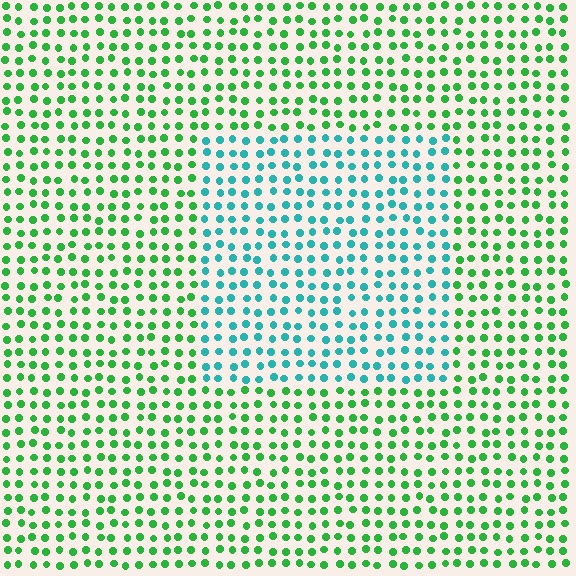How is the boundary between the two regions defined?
The boundary is defined purely by a slight shift in hue (about 50 degrees). Spacing, size, and orientation are identical on both sides.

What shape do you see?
I see a rectangle.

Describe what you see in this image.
The image is filled with small green elements in a uniform arrangement. A rectangle-shaped region is visible where the elements are tinted to a slightly different hue, forming a subtle color boundary.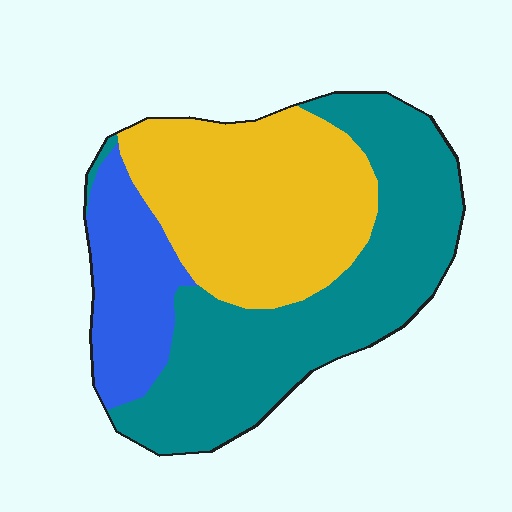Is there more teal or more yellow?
Teal.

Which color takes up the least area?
Blue, at roughly 15%.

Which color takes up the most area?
Teal, at roughly 45%.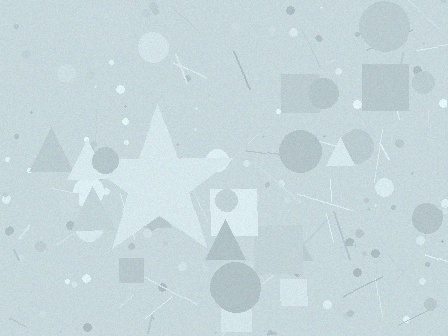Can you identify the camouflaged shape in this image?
The camouflaged shape is a star.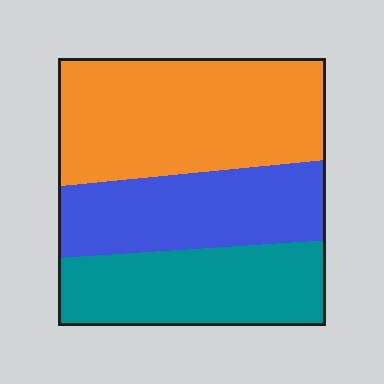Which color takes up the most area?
Orange, at roughly 45%.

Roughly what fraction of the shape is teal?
Teal takes up about one quarter (1/4) of the shape.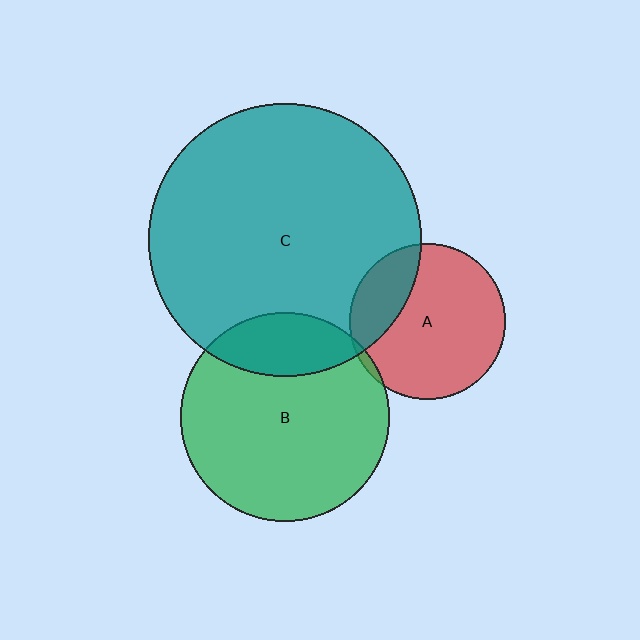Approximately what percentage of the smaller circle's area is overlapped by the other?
Approximately 5%.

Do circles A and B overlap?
Yes.